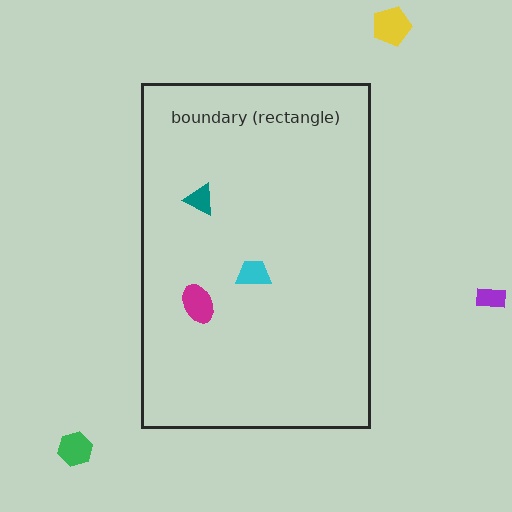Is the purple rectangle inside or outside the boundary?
Outside.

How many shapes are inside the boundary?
3 inside, 3 outside.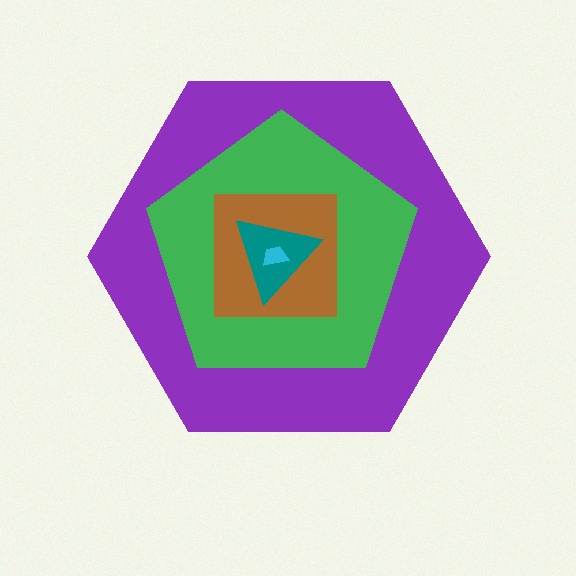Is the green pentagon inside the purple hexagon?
Yes.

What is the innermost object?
The cyan trapezoid.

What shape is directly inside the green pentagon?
The brown square.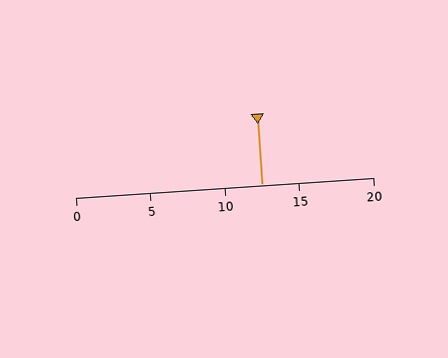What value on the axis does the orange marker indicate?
The marker indicates approximately 12.5.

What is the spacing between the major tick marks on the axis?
The major ticks are spaced 5 apart.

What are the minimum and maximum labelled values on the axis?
The axis runs from 0 to 20.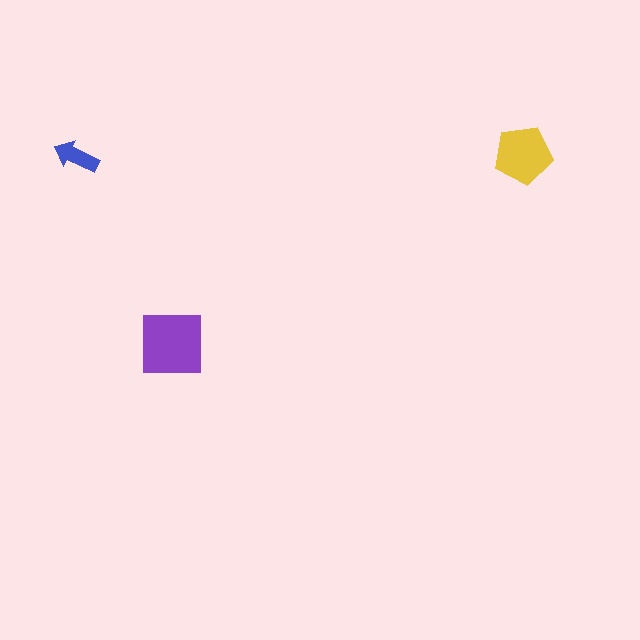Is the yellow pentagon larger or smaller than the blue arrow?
Larger.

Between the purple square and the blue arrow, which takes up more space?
The purple square.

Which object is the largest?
The purple square.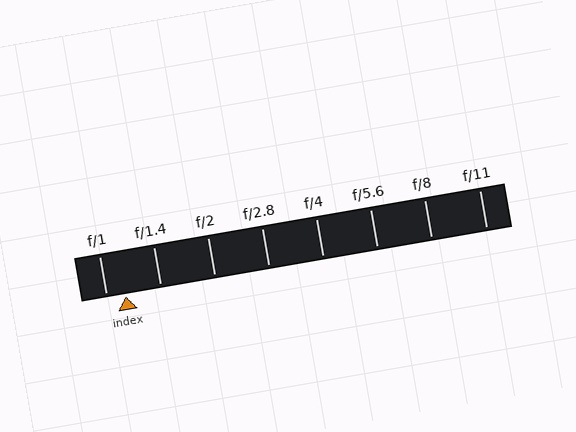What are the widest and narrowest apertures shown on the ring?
The widest aperture shown is f/1 and the narrowest is f/11.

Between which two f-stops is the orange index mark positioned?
The index mark is between f/1 and f/1.4.